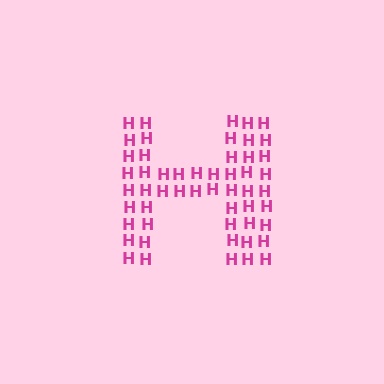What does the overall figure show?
The overall figure shows the letter H.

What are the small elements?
The small elements are letter H's.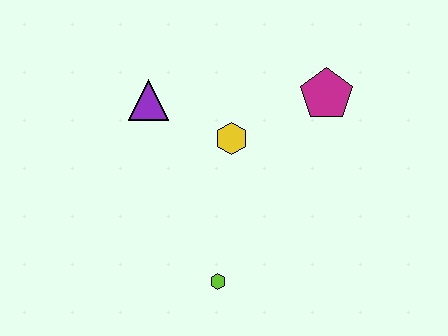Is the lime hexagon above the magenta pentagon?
No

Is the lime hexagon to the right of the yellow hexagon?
No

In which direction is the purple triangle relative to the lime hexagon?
The purple triangle is above the lime hexagon.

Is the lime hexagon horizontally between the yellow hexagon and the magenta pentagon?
No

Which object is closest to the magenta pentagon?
The yellow hexagon is closest to the magenta pentagon.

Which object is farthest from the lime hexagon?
The magenta pentagon is farthest from the lime hexagon.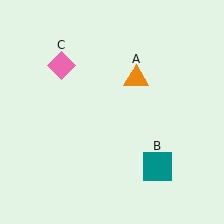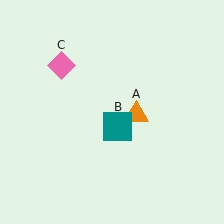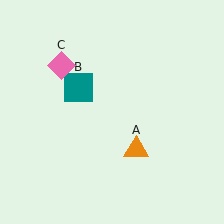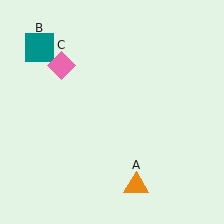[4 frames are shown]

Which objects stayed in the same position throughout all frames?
Pink diamond (object C) remained stationary.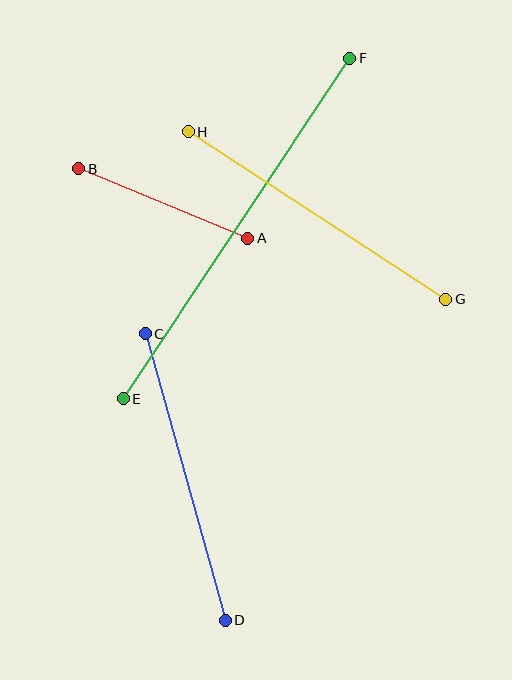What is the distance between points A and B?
The distance is approximately 183 pixels.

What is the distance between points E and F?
The distance is approximately 409 pixels.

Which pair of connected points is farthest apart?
Points E and F are farthest apart.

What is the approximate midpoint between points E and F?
The midpoint is at approximately (236, 229) pixels.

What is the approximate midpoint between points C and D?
The midpoint is at approximately (185, 477) pixels.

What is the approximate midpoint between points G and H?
The midpoint is at approximately (317, 215) pixels.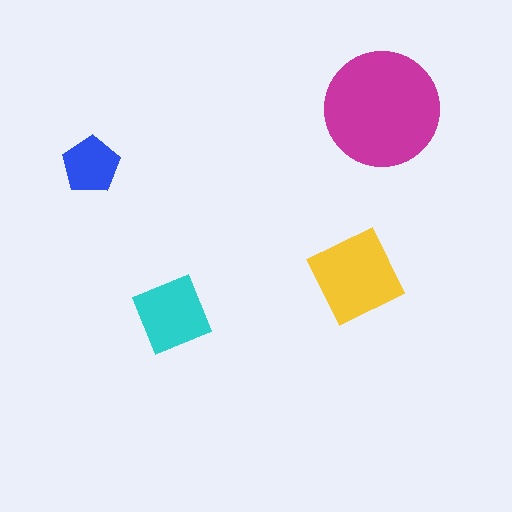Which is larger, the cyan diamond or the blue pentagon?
The cyan diamond.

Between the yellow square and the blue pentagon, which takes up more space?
The yellow square.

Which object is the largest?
The magenta circle.